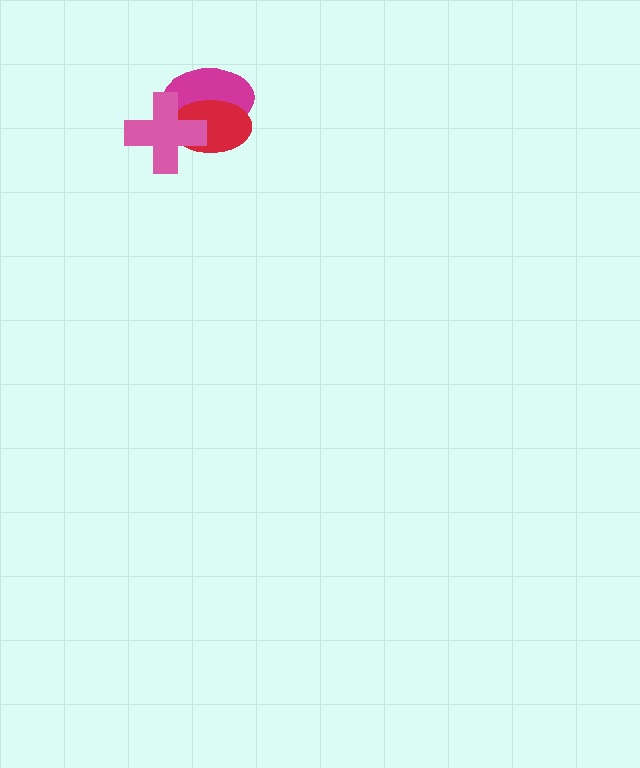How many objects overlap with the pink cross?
2 objects overlap with the pink cross.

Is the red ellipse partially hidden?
Yes, it is partially covered by another shape.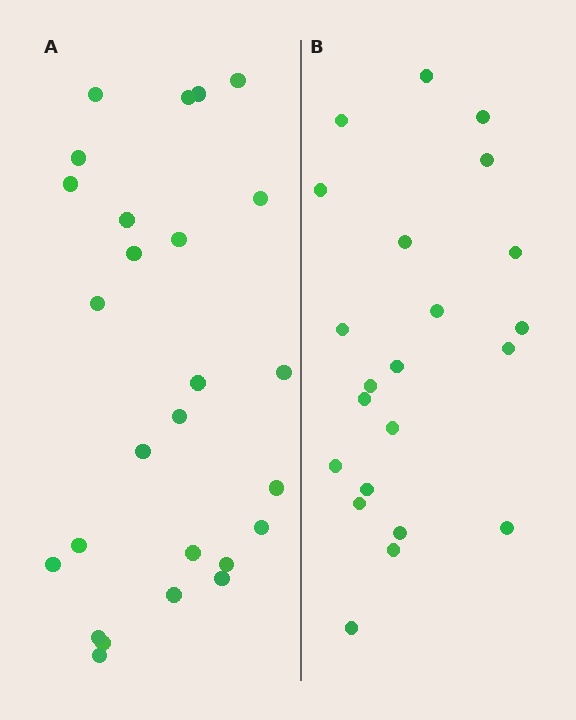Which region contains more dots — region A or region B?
Region A (the left region) has more dots.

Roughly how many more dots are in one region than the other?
Region A has about 4 more dots than region B.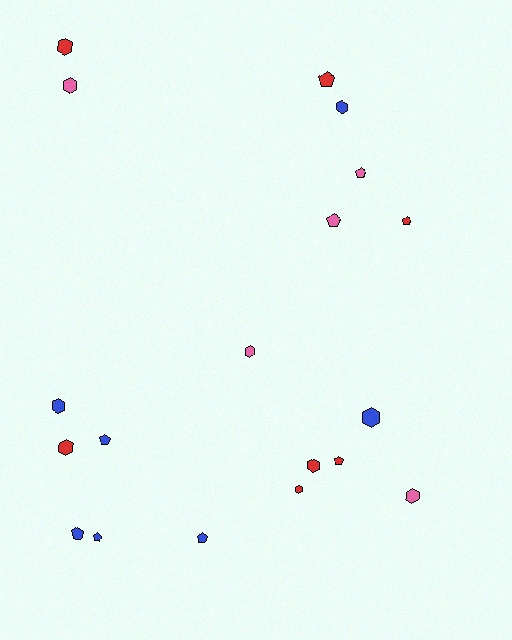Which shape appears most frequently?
Hexagon, with 10 objects.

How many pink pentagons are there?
There are 2 pink pentagons.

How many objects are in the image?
There are 19 objects.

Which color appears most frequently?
Blue, with 7 objects.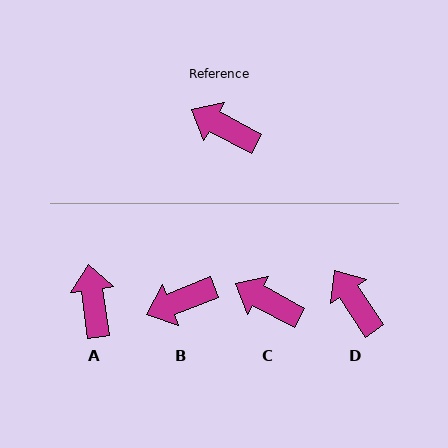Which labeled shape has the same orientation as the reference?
C.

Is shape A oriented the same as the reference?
No, it is off by about 54 degrees.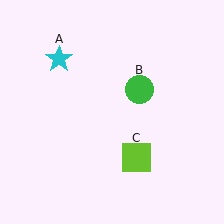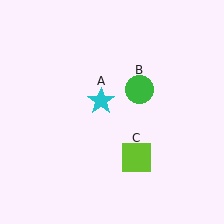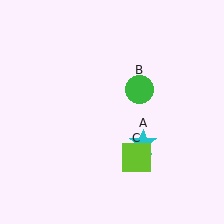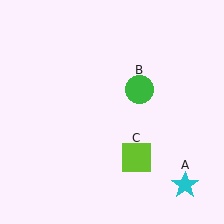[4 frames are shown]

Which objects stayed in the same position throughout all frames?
Green circle (object B) and lime square (object C) remained stationary.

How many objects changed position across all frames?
1 object changed position: cyan star (object A).